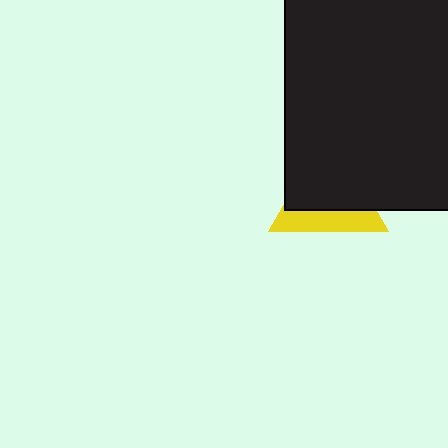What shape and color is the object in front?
The object in front is a black rectangle.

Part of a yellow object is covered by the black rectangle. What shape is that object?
It is a triangle.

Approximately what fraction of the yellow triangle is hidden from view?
Roughly 65% of the yellow triangle is hidden behind the black rectangle.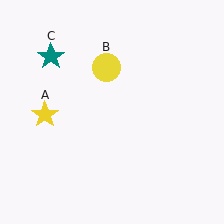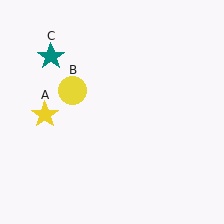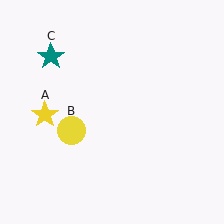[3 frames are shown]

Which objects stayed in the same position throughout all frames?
Yellow star (object A) and teal star (object C) remained stationary.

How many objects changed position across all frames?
1 object changed position: yellow circle (object B).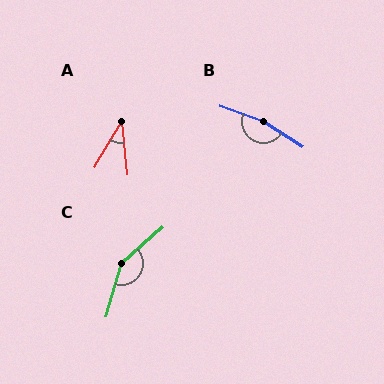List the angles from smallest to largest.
A (36°), C (147°), B (167°).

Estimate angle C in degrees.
Approximately 147 degrees.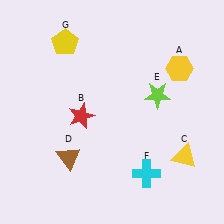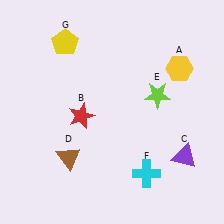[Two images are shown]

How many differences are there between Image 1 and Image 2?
There is 1 difference between the two images.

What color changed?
The triangle (C) changed from yellow in Image 1 to purple in Image 2.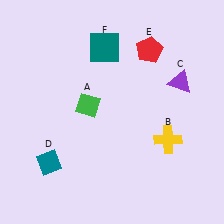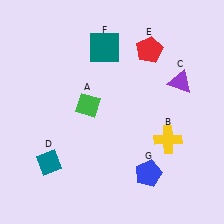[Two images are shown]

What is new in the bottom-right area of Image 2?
A blue pentagon (G) was added in the bottom-right area of Image 2.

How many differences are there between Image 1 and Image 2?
There is 1 difference between the two images.